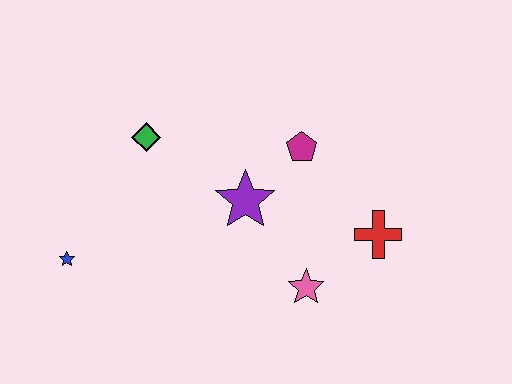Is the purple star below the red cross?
No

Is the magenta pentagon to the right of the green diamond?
Yes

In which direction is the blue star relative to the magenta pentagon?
The blue star is to the left of the magenta pentagon.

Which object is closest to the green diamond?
The purple star is closest to the green diamond.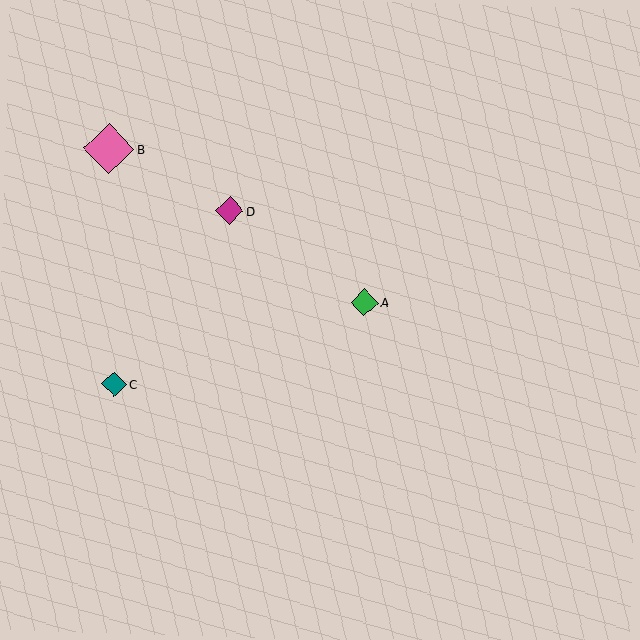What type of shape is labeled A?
Shape A is a green diamond.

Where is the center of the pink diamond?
The center of the pink diamond is at (109, 149).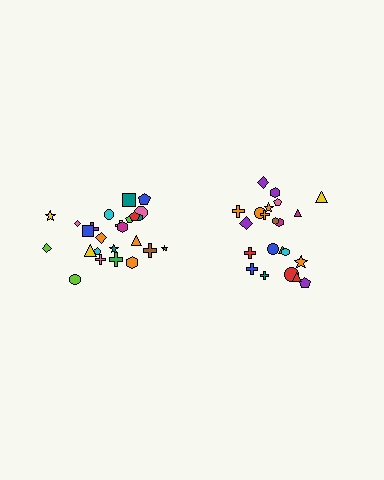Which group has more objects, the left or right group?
The left group.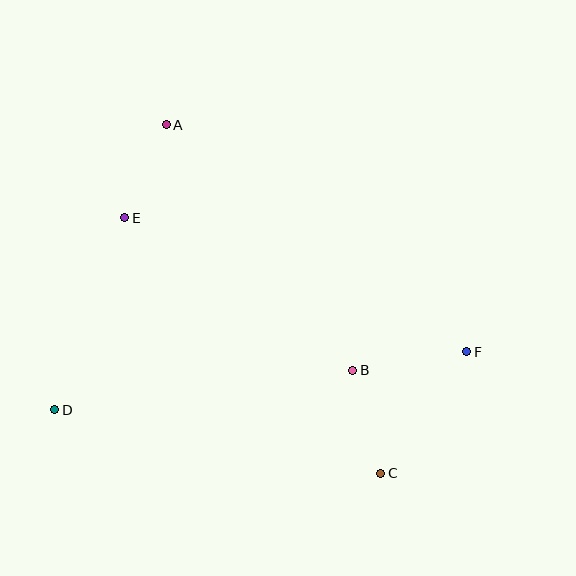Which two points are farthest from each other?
Points D and F are farthest from each other.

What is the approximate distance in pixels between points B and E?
The distance between B and E is approximately 274 pixels.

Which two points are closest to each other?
Points A and E are closest to each other.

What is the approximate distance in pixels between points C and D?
The distance between C and D is approximately 332 pixels.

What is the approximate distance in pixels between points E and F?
The distance between E and F is approximately 367 pixels.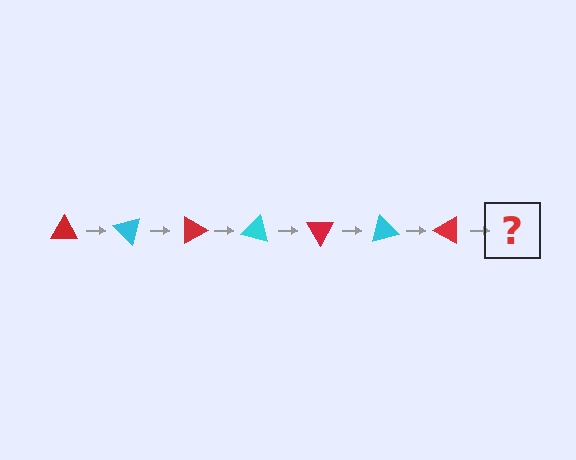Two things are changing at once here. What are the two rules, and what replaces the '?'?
The two rules are that it rotates 45 degrees each step and the color cycles through red and cyan. The '?' should be a cyan triangle, rotated 315 degrees from the start.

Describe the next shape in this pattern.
It should be a cyan triangle, rotated 315 degrees from the start.